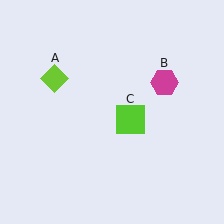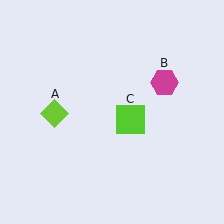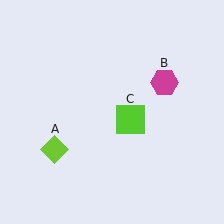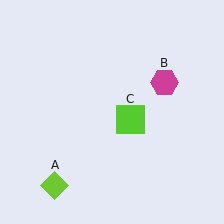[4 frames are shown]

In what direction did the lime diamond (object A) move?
The lime diamond (object A) moved down.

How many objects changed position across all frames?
1 object changed position: lime diamond (object A).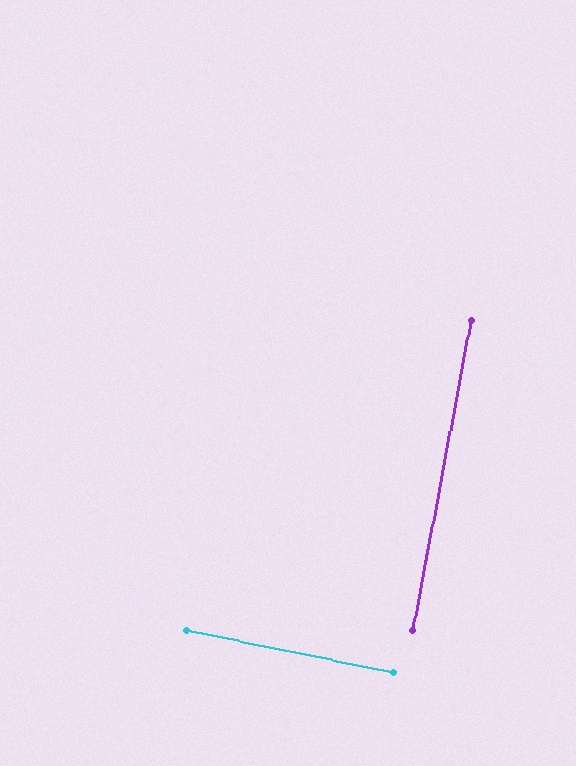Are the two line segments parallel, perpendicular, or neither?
Perpendicular — they meet at approximately 89°.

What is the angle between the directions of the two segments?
Approximately 89 degrees.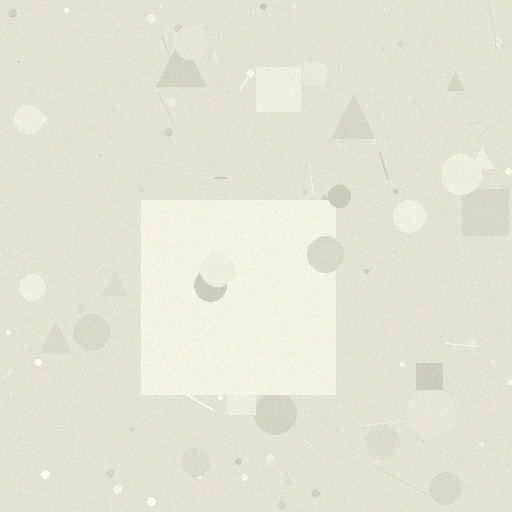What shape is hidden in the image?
A square is hidden in the image.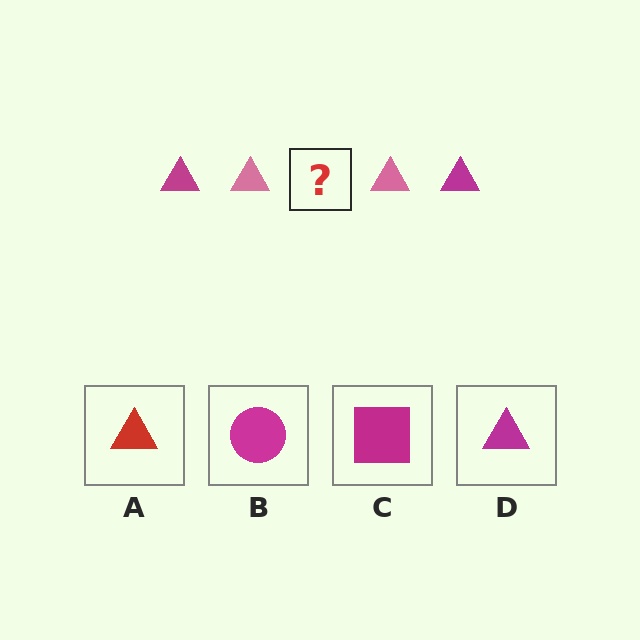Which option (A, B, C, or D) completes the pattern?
D.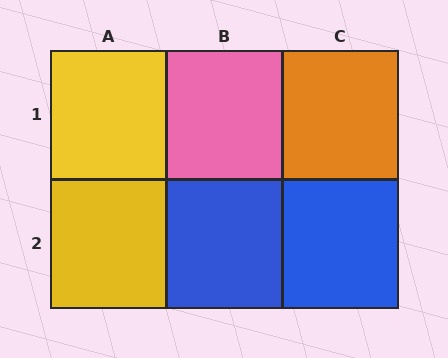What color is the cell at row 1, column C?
Orange.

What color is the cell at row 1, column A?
Yellow.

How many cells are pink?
1 cell is pink.